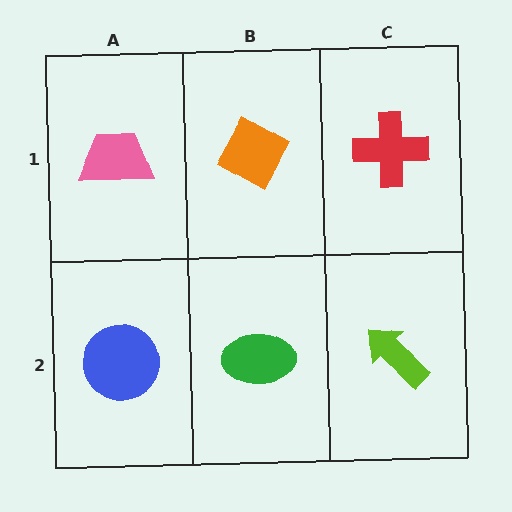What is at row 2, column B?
A green ellipse.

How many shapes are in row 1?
3 shapes.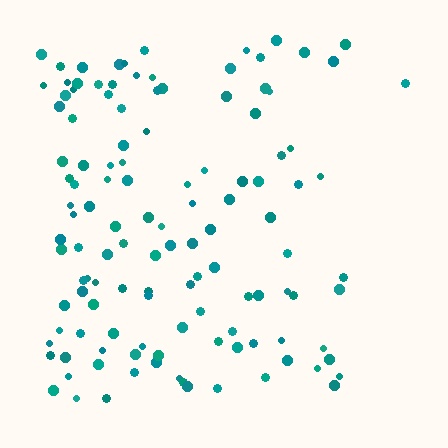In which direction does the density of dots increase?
From right to left, with the left side densest.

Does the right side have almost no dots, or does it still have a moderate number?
Still a moderate number, just noticeably fewer than the left.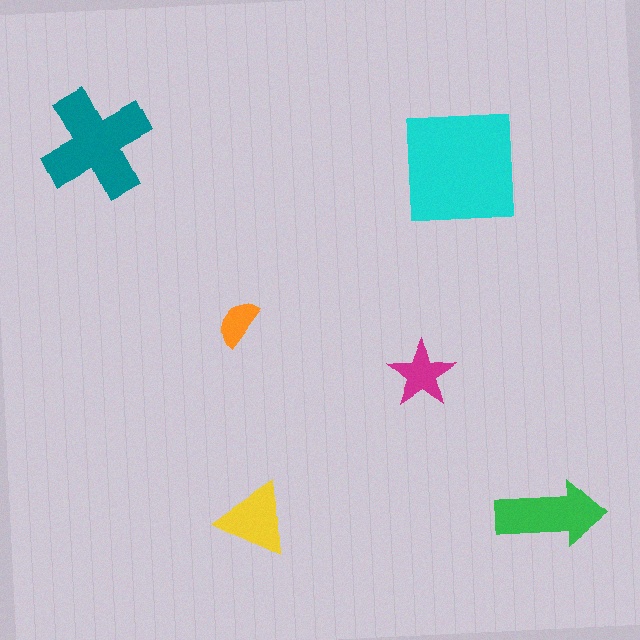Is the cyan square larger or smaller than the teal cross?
Larger.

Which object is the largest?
The cyan square.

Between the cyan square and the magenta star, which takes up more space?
The cyan square.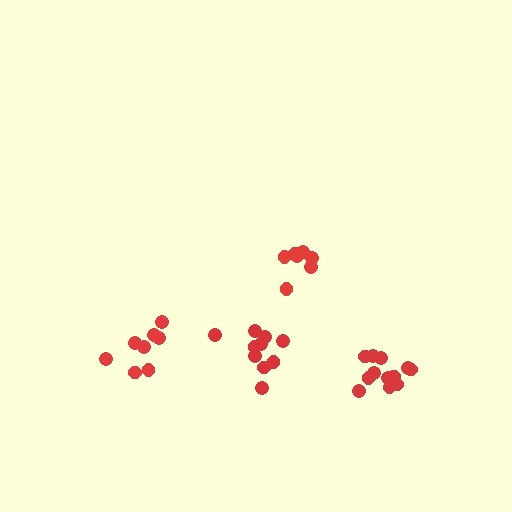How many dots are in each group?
Group 1: 12 dots, Group 2: 8 dots, Group 3: 10 dots, Group 4: 7 dots (37 total).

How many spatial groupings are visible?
There are 4 spatial groupings.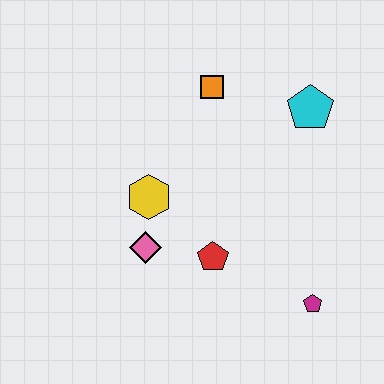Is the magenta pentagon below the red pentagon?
Yes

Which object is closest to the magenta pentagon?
The red pentagon is closest to the magenta pentagon.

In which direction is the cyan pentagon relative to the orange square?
The cyan pentagon is to the right of the orange square.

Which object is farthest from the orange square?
The magenta pentagon is farthest from the orange square.